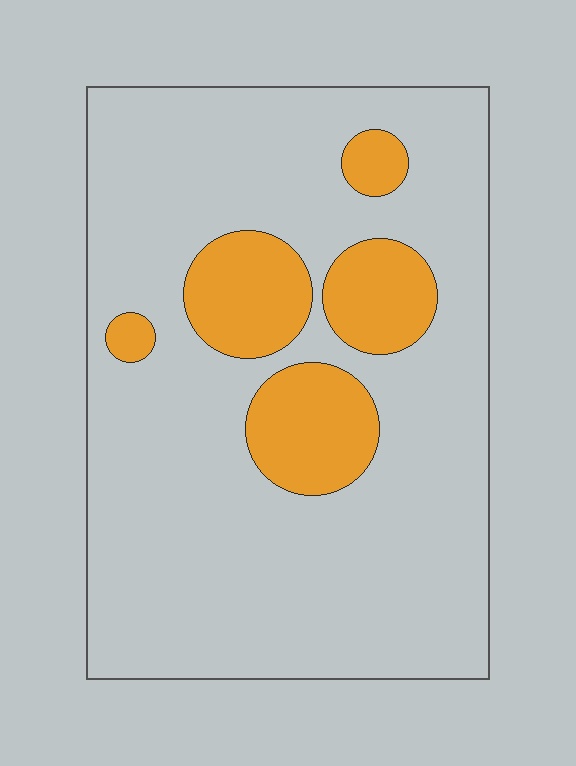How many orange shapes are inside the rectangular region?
5.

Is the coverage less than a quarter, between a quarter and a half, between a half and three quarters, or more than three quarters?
Less than a quarter.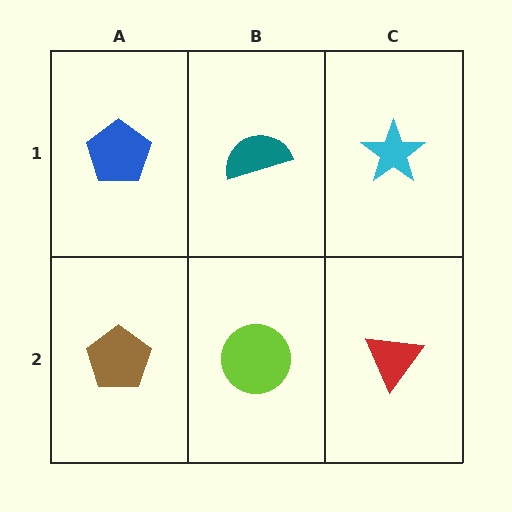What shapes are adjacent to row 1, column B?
A lime circle (row 2, column B), a blue pentagon (row 1, column A), a cyan star (row 1, column C).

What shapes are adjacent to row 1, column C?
A red triangle (row 2, column C), a teal semicircle (row 1, column B).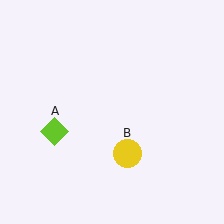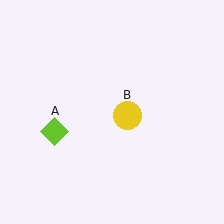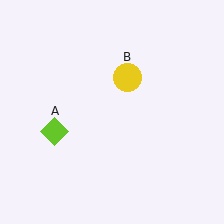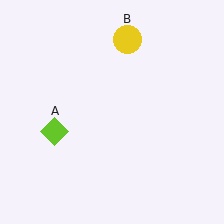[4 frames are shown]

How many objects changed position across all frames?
1 object changed position: yellow circle (object B).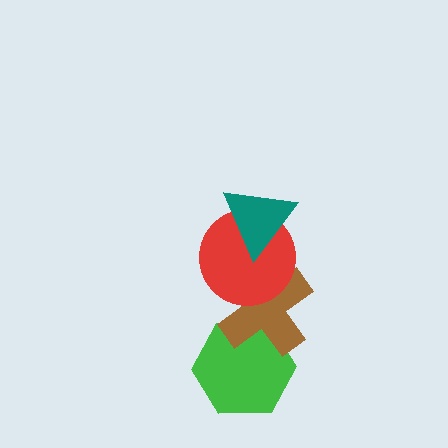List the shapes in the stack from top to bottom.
From top to bottom: the teal triangle, the red circle, the brown cross, the green hexagon.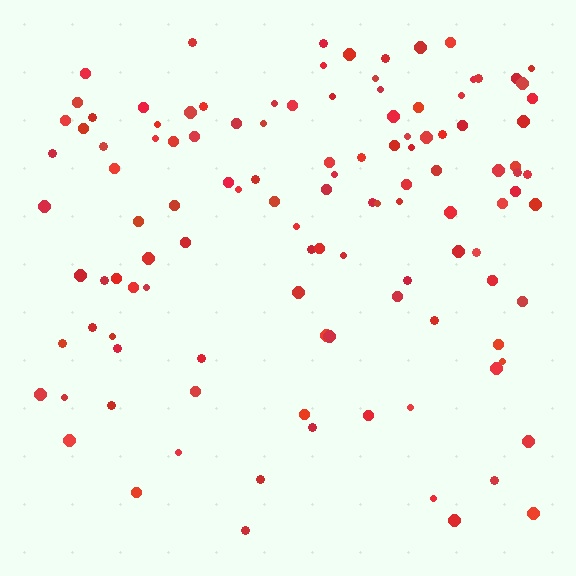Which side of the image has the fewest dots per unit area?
The bottom.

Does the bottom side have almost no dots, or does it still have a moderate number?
Still a moderate number, just noticeably fewer than the top.